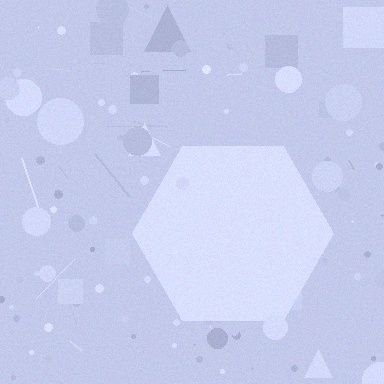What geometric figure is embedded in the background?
A hexagon is embedded in the background.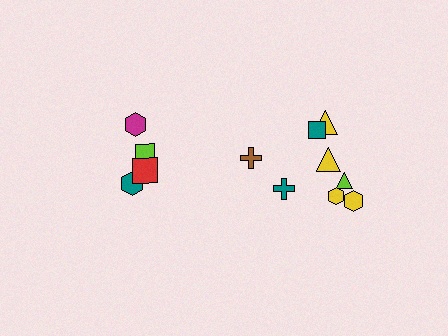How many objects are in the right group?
There are 8 objects.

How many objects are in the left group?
There are 5 objects.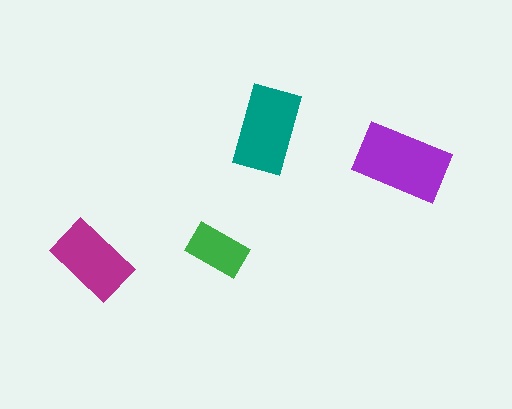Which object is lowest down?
The magenta rectangle is bottommost.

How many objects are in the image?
There are 4 objects in the image.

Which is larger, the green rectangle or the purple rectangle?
The purple one.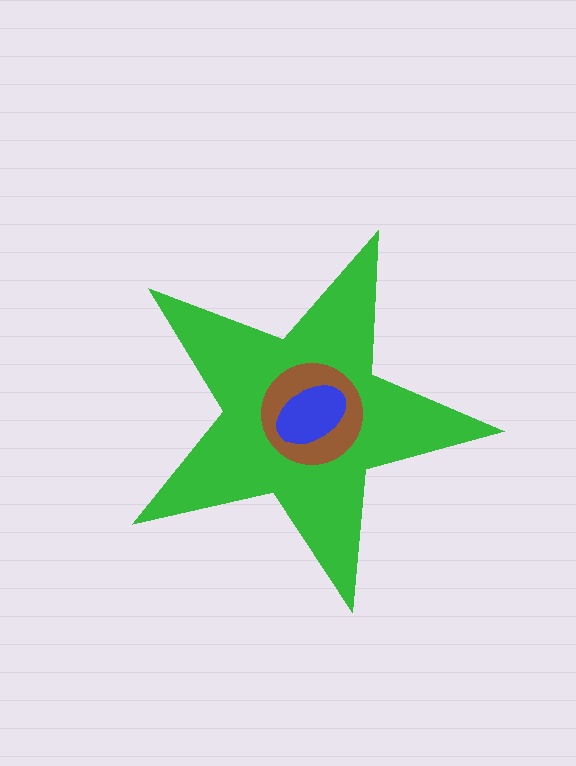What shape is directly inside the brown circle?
The blue ellipse.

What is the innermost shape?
The blue ellipse.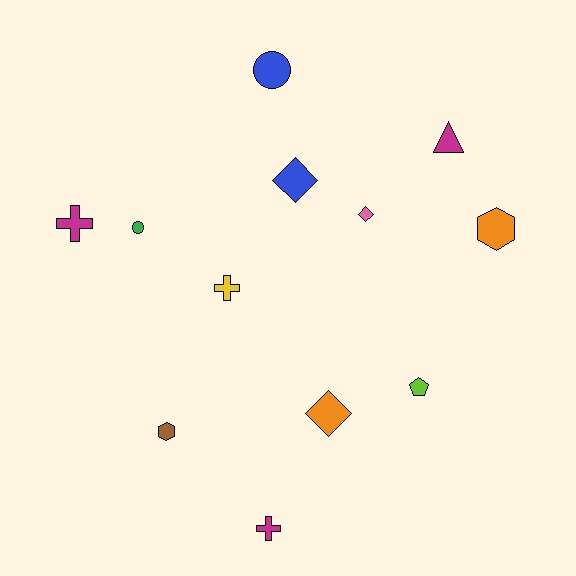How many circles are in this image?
There are 2 circles.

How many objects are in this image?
There are 12 objects.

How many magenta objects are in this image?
There are 3 magenta objects.